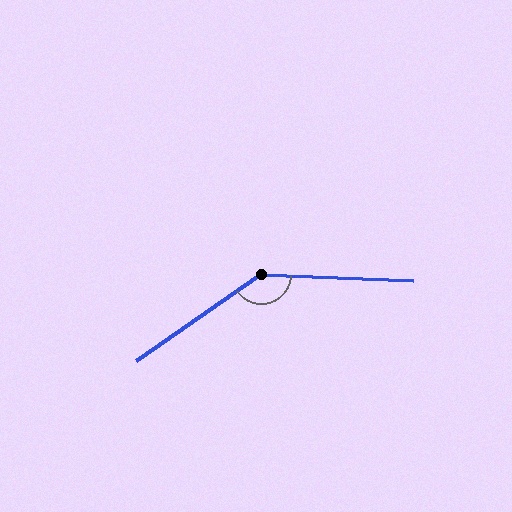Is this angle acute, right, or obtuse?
It is obtuse.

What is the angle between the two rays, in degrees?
Approximately 143 degrees.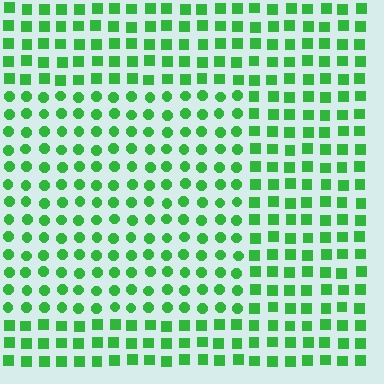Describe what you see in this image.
The image is filled with small green elements arranged in a uniform grid. A rectangle-shaped region contains circles, while the surrounding area contains squares. The boundary is defined purely by the change in element shape.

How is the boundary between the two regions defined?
The boundary is defined by a change in element shape: circles inside vs. squares outside. All elements share the same color and spacing.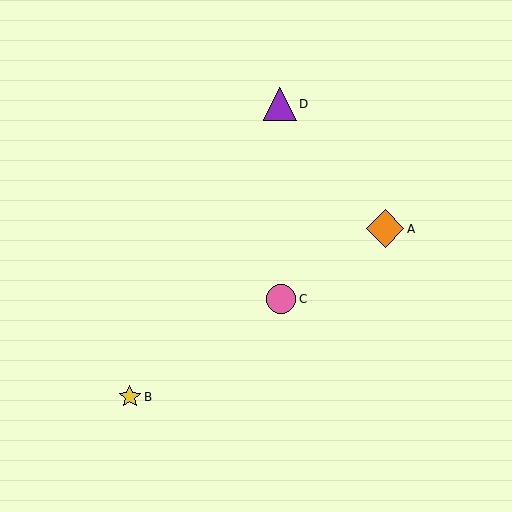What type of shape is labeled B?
Shape B is a yellow star.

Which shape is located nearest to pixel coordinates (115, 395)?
The yellow star (labeled B) at (130, 397) is nearest to that location.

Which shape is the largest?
The orange diamond (labeled A) is the largest.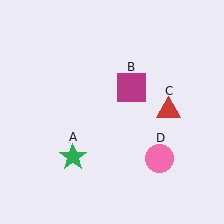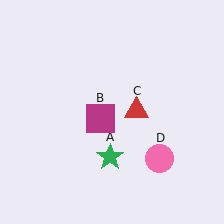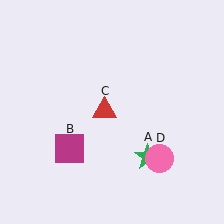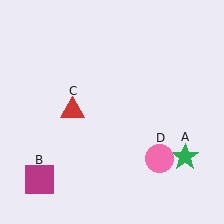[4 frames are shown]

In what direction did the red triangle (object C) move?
The red triangle (object C) moved left.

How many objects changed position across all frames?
3 objects changed position: green star (object A), magenta square (object B), red triangle (object C).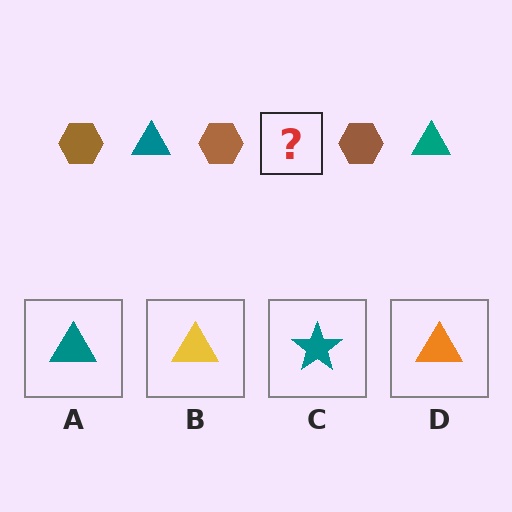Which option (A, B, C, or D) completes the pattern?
A.